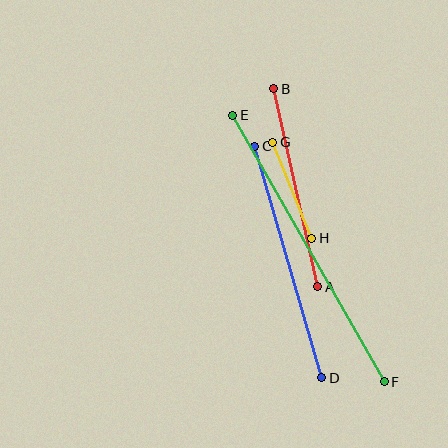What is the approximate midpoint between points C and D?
The midpoint is at approximately (288, 262) pixels.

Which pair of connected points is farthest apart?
Points E and F are farthest apart.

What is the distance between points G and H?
The distance is approximately 103 pixels.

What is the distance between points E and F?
The distance is approximately 307 pixels.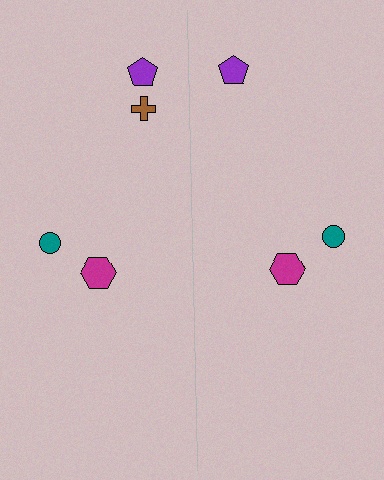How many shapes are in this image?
There are 7 shapes in this image.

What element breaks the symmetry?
A brown cross is missing from the right side.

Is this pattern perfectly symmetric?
No, the pattern is not perfectly symmetric. A brown cross is missing from the right side.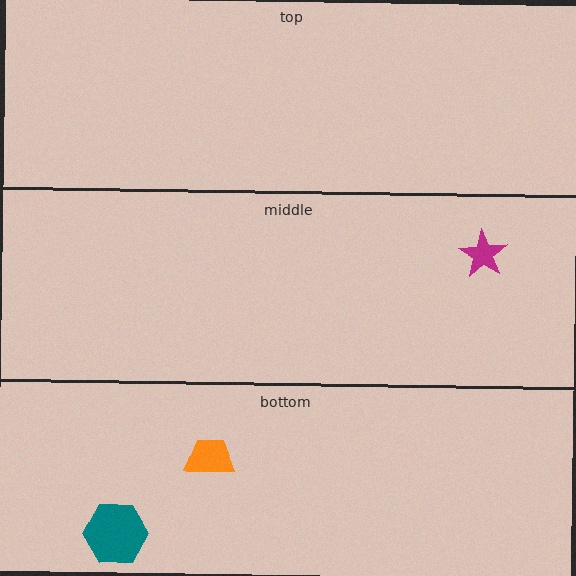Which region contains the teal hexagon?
The bottom region.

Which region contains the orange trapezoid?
The bottom region.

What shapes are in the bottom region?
The teal hexagon, the orange trapezoid.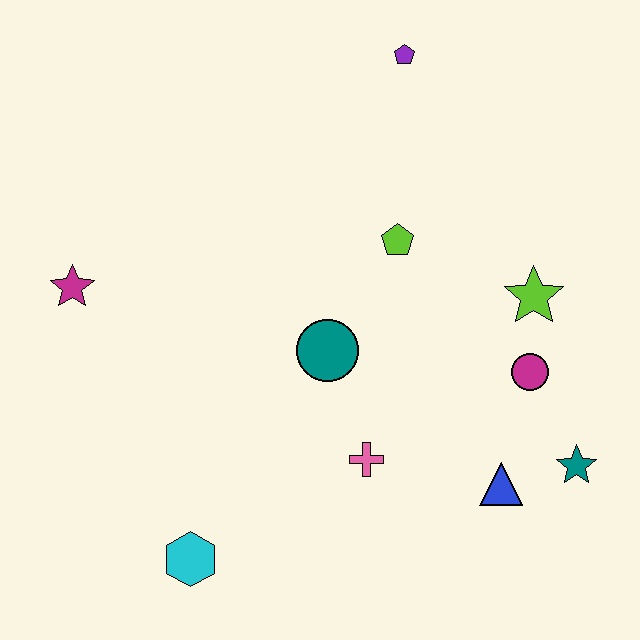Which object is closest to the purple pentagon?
The lime pentagon is closest to the purple pentagon.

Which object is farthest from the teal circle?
The purple pentagon is farthest from the teal circle.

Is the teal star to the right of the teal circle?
Yes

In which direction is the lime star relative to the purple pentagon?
The lime star is below the purple pentagon.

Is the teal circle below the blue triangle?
No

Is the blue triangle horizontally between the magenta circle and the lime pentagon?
Yes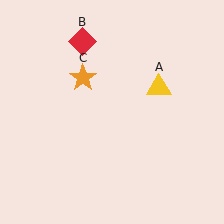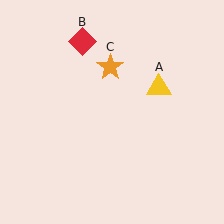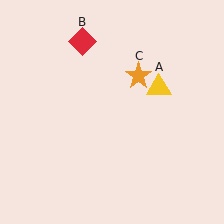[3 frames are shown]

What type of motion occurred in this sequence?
The orange star (object C) rotated clockwise around the center of the scene.